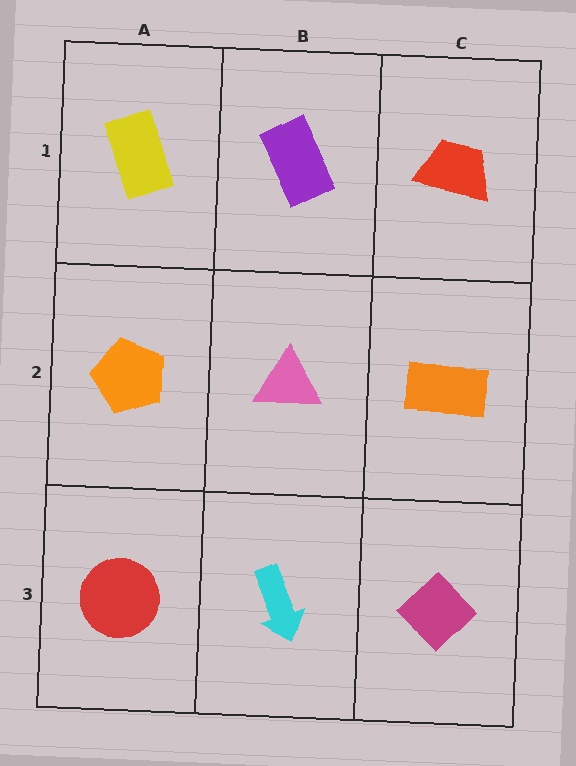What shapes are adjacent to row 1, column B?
A pink triangle (row 2, column B), a yellow rectangle (row 1, column A), a red trapezoid (row 1, column C).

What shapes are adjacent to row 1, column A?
An orange pentagon (row 2, column A), a purple rectangle (row 1, column B).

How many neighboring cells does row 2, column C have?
3.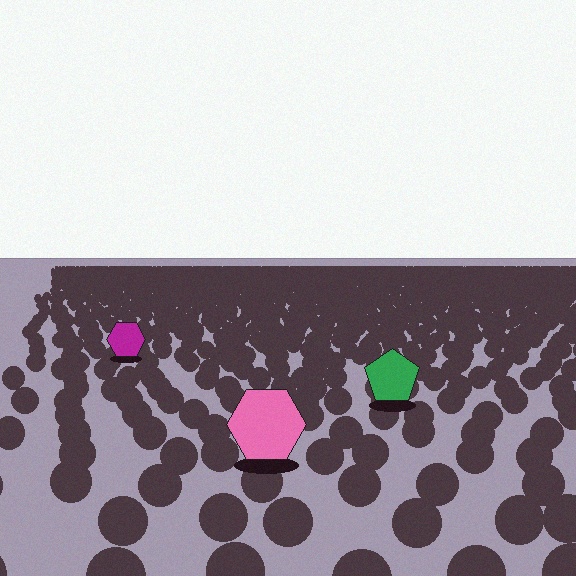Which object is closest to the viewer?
The pink hexagon is closest. The texture marks near it are larger and more spread out.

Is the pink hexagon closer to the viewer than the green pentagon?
Yes. The pink hexagon is closer — you can tell from the texture gradient: the ground texture is coarser near it.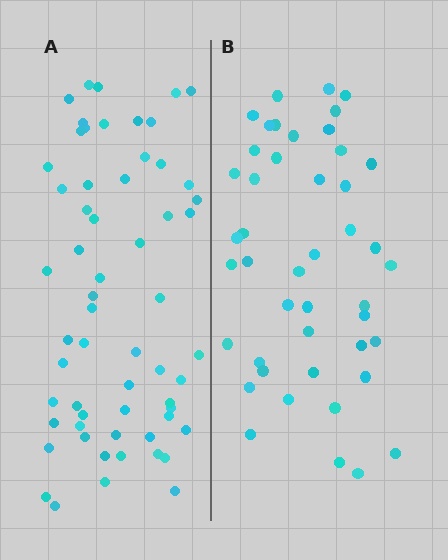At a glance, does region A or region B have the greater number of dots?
Region A (the left region) has more dots.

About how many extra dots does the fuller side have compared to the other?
Region A has approximately 15 more dots than region B.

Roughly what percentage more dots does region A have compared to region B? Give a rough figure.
About 35% more.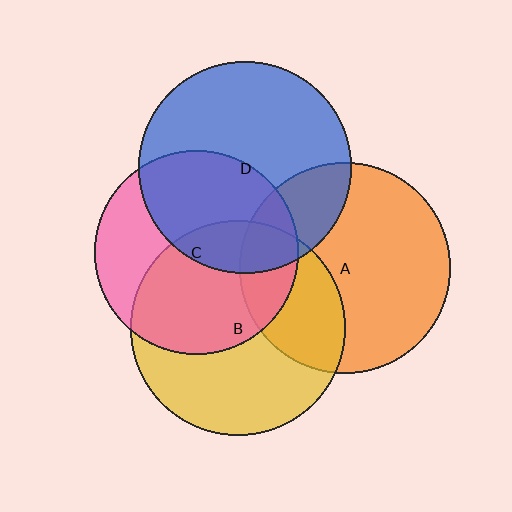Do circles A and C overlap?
Yes.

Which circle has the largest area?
Circle B (yellow).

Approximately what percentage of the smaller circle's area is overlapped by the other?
Approximately 20%.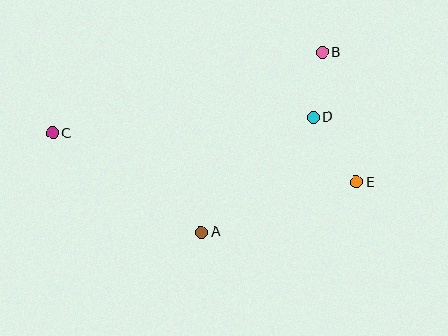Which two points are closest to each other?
Points B and D are closest to each other.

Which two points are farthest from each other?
Points C and E are farthest from each other.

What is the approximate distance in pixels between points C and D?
The distance between C and D is approximately 261 pixels.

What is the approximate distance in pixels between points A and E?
The distance between A and E is approximately 163 pixels.